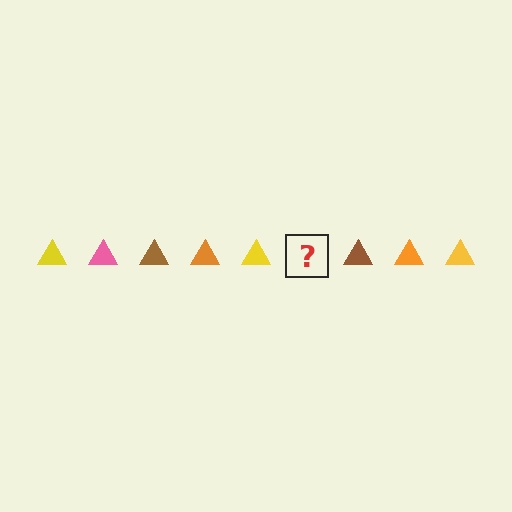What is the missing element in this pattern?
The missing element is a pink triangle.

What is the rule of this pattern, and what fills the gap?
The rule is that the pattern cycles through yellow, pink, brown, orange triangles. The gap should be filled with a pink triangle.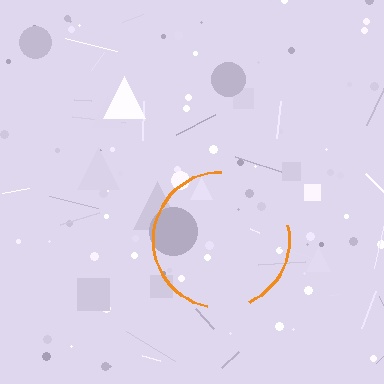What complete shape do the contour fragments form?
The contour fragments form a circle.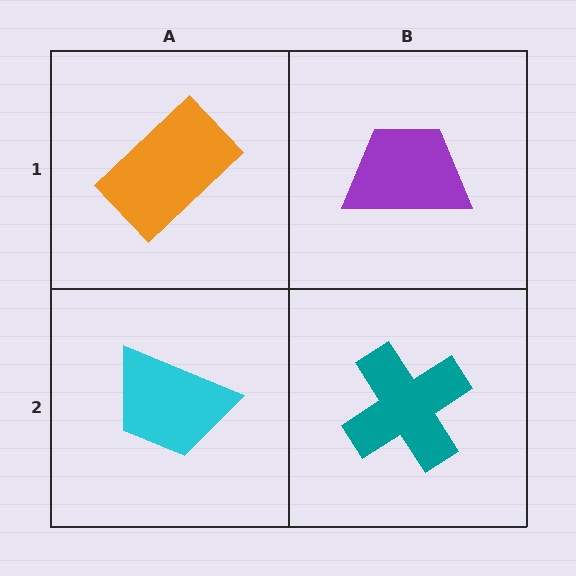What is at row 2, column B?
A teal cross.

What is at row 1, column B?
A purple trapezoid.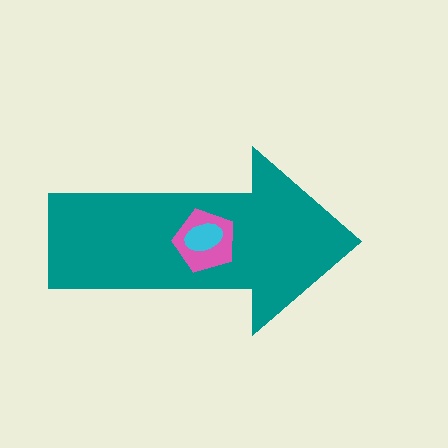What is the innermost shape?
The cyan ellipse.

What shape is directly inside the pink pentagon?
The cyan ellipse.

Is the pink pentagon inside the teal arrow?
Yes.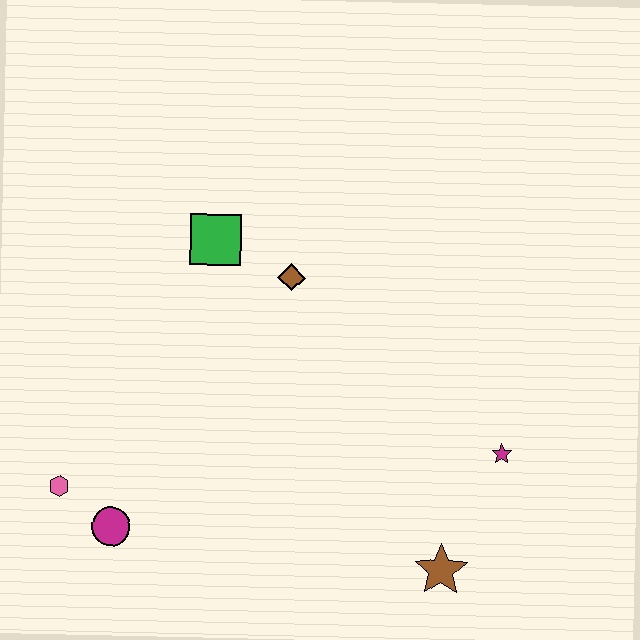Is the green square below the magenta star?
No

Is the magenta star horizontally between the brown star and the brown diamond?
No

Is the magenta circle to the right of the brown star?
No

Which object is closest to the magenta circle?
The pink hexagon is closest to the magenta circle.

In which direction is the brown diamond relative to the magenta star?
The brown diamond is to the left of the magenta star.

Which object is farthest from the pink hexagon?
The magenta star is farthest from the pink hexagon.